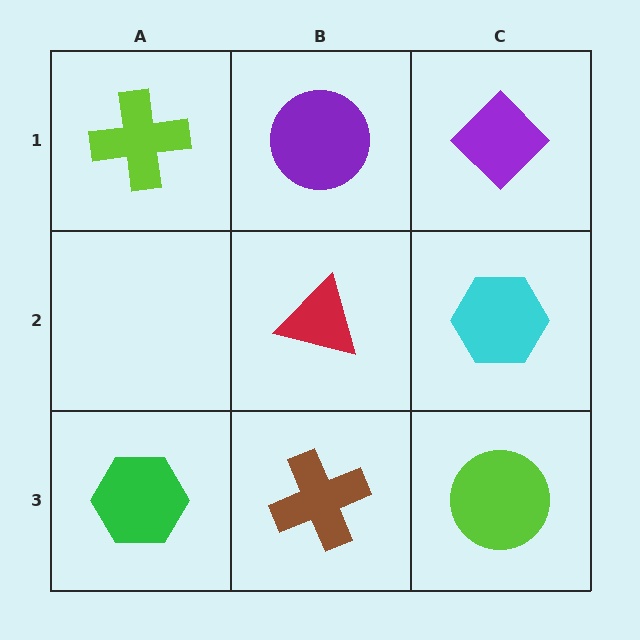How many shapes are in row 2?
2 shapes.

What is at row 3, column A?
A green hexagon.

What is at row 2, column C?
A cyan hexagon.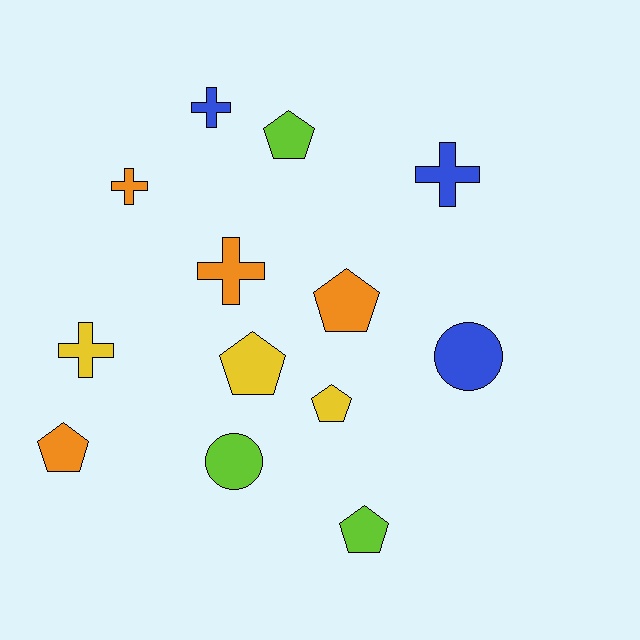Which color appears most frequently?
Orange, with 4 objects.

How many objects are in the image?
There are 13 objects.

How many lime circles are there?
There is 1 lime circle.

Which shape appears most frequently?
Pentagon, with 6 objects.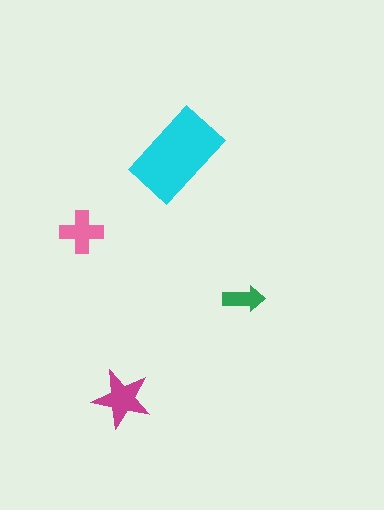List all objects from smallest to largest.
The green arrow, the pink cross, the magenta star, the cyan rectangle.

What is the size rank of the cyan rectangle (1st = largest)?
1st.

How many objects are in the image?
There are 4 objects in the image.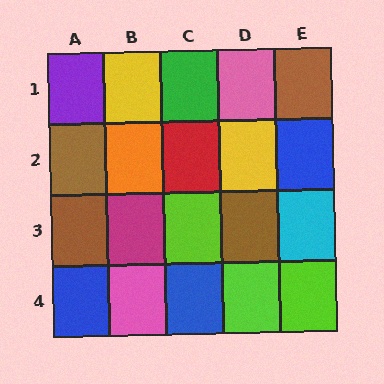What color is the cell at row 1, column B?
Yellow.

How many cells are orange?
1 cell is orange.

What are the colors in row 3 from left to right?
Brown, magenta, lime, brown, cyan.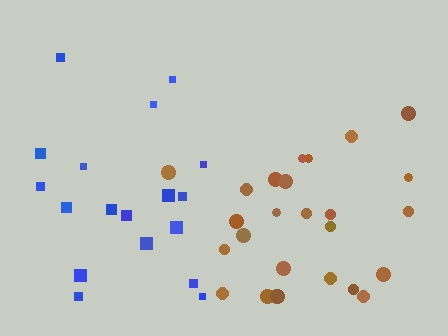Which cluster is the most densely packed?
Brown.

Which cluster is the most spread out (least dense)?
Blue.